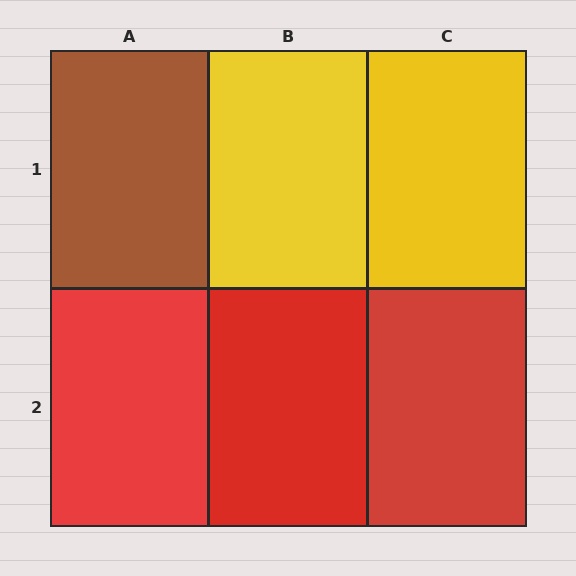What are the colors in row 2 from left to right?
Red, red, red.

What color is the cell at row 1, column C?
Yellow.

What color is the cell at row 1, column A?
Brown.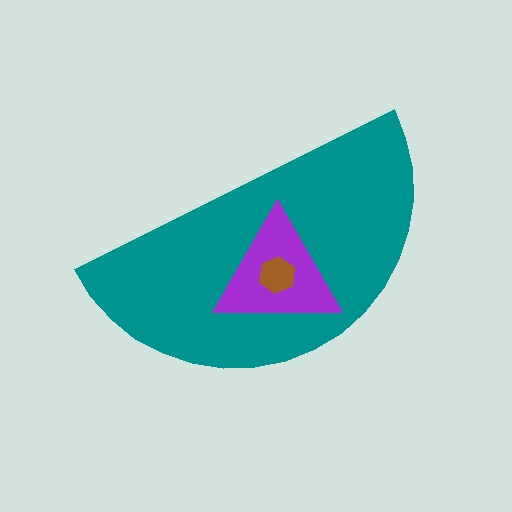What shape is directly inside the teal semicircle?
The purple triangle.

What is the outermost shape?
The teal semicircle.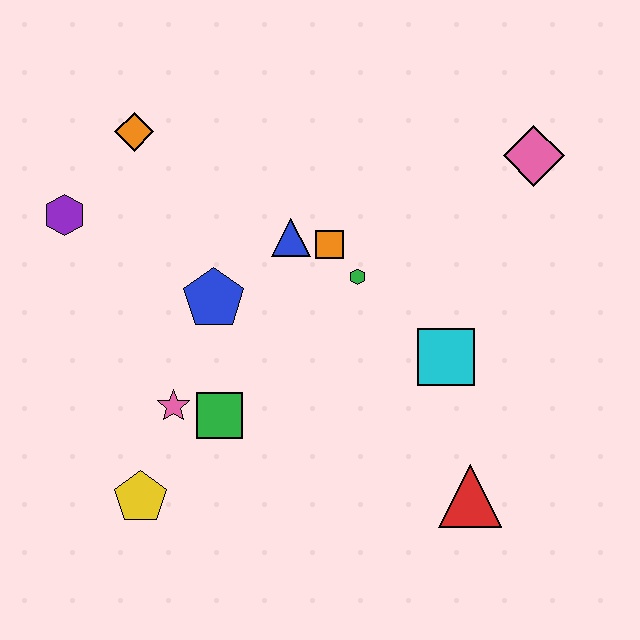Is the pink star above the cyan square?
No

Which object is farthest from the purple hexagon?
The red triangle is farthest from the purple hexagon.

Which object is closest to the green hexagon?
The orange square is closest to the green hexagon.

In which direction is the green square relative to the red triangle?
The green square is to the left of the red triangle.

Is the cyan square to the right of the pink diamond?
No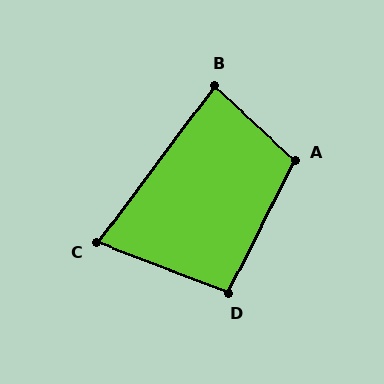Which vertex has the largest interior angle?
A, at approximately 106 degrees.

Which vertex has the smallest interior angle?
C, at approximately 74 degrees.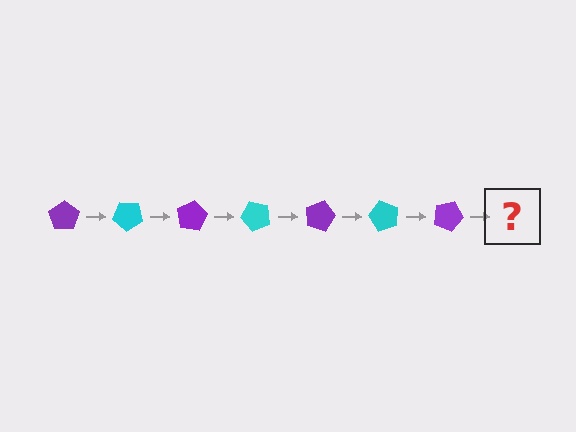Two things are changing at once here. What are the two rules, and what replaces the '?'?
The two rules are that it rotates 40 degrees each step and the color cycles through purple and cyan. The '?' should be a cyan pentagon, rotated 280 degrees from the start.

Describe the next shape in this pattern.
It should be a cyan pentagon, rotated 280 degrees from the start.